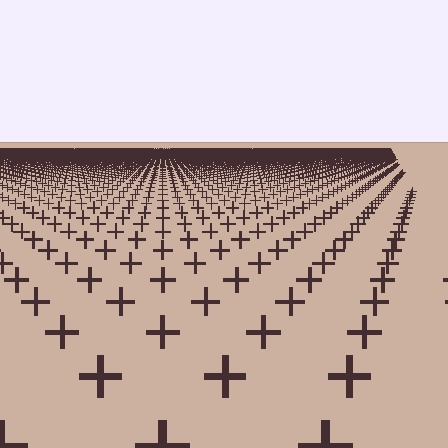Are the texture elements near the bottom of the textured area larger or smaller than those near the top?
Larger. Near the bottom, elements are closer to the viewer and appear at a bigger on-screen size.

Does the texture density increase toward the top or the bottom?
Density increases toward the top.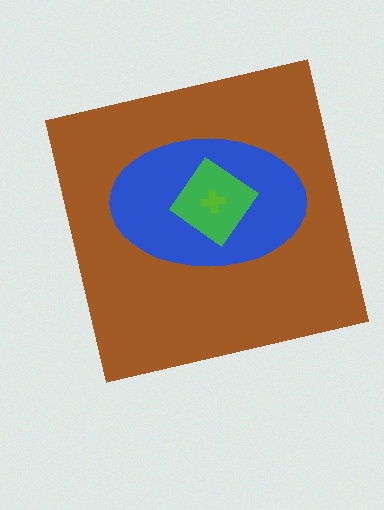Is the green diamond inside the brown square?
Yes.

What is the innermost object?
The lime cross.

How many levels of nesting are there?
4.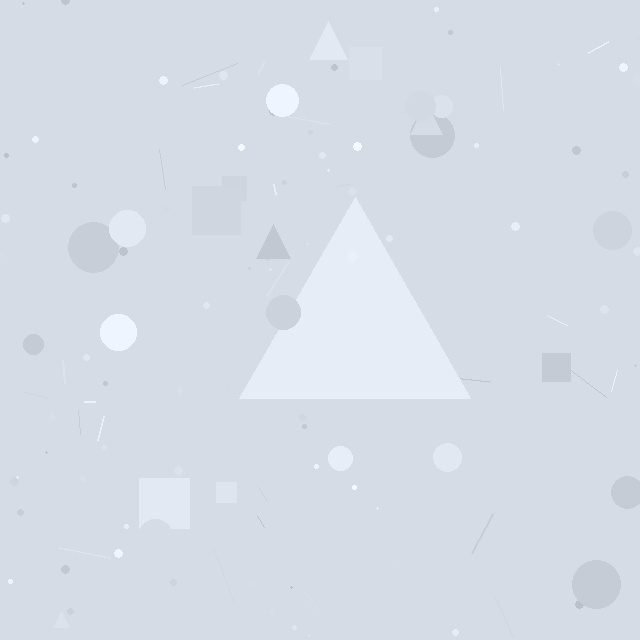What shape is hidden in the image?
A triangle is hidden in the image.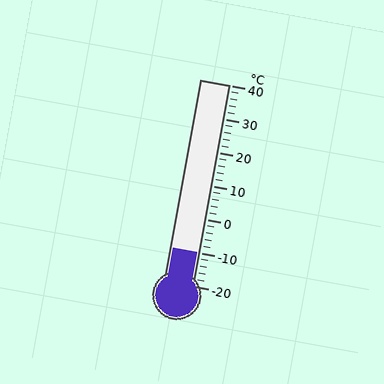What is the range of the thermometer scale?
The thermometer scale ranges from -20°C to 40°C.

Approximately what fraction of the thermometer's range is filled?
The thermometer is filled to approximately 15% of its range.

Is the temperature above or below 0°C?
The temperature is below 0°C.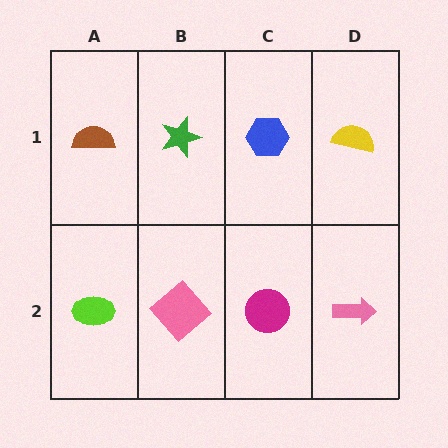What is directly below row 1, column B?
A pink diamond.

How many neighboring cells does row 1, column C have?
3.